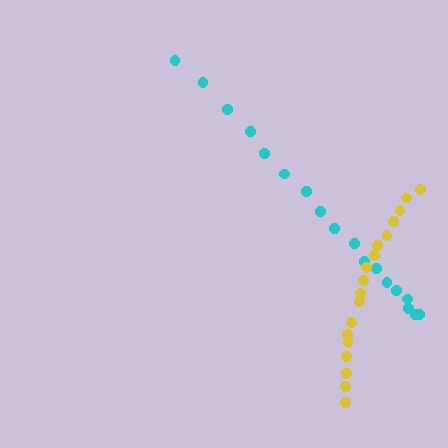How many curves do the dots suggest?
There are 2 distinct paths.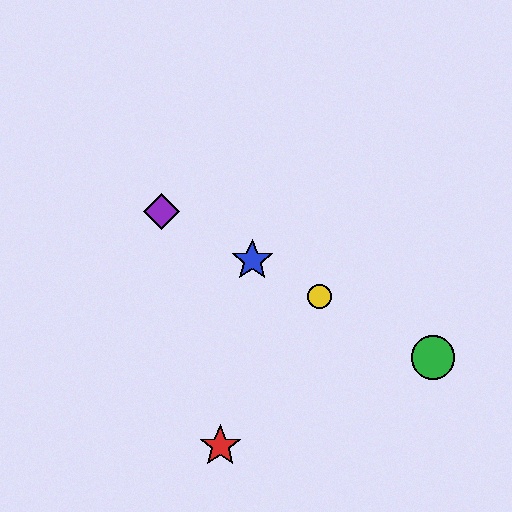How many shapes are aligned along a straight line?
4 shapes (the blue star, the green circle, the yellow circle, the purple diamond) are aligned along a straight line.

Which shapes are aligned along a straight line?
The blue star, the green circle, the yellow circle, the purple diamond are aligned along a straight line.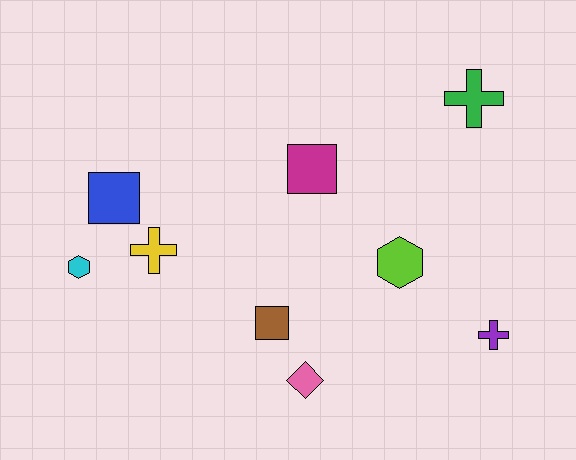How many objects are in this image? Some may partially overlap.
There are 9 objects.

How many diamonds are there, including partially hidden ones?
There is 1 diamond.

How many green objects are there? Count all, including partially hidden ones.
There is 1 green object.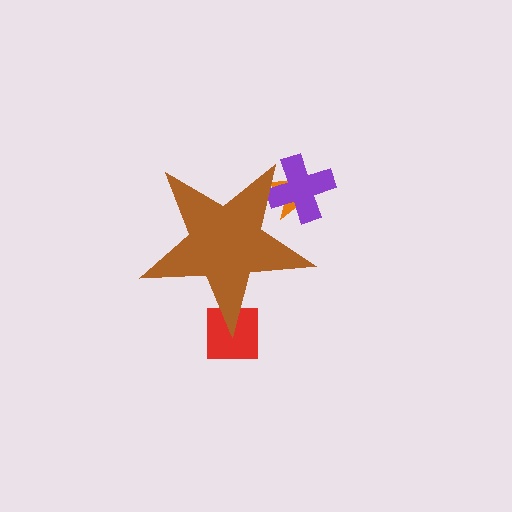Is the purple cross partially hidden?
Yes, the purple cross is partially hidden behind the brown star.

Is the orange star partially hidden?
Yes, the orange star is partially hidden behind the brown star.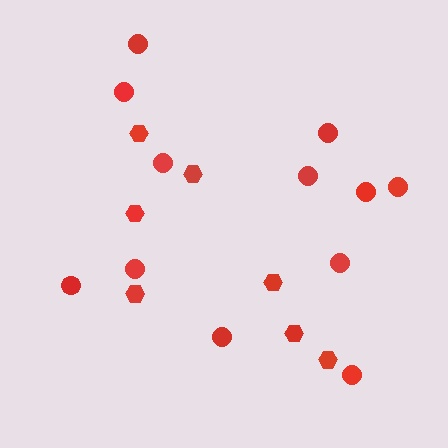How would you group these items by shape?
There are 2 groups: one group of hexagons (7) and one group of circles (12).